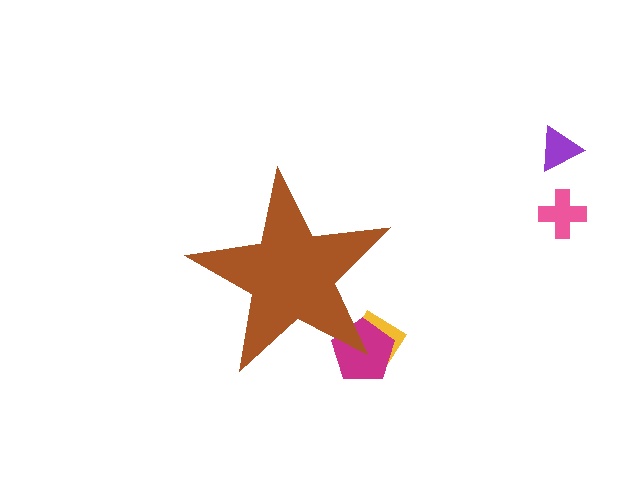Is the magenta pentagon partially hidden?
Yes, the magenta pentagon is partially hidden behind the brown star.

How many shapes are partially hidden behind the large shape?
2 shapes are partially hidden.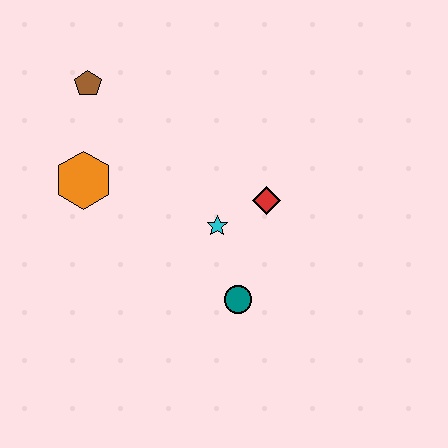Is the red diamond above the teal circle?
Yes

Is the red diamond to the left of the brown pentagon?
No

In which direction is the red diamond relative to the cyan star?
The red diamond is to the right of the cyan star.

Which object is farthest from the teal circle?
The brown pentagon is farthest from the teal circle.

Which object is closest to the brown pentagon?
The orange hexagon is closest to the brown pentagon.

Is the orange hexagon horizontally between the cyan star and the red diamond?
No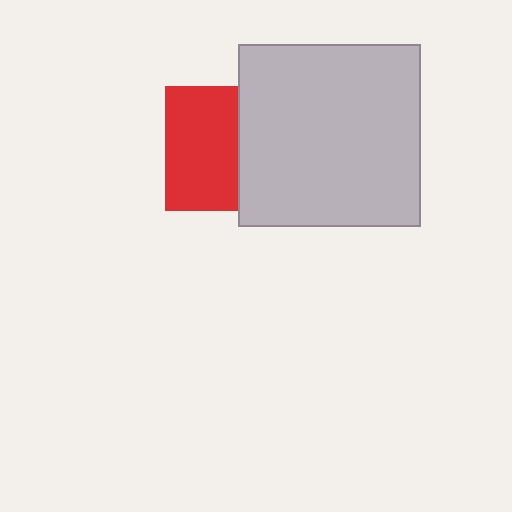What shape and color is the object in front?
The object in front is a light gray square.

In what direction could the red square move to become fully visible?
The red square could move left. That would shift it out from behind the light gray square entirely.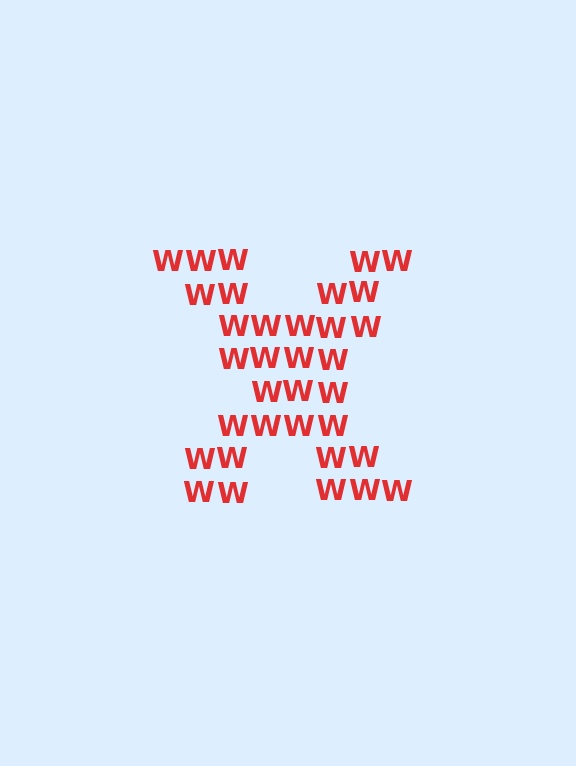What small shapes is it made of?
It is made of small letter W's.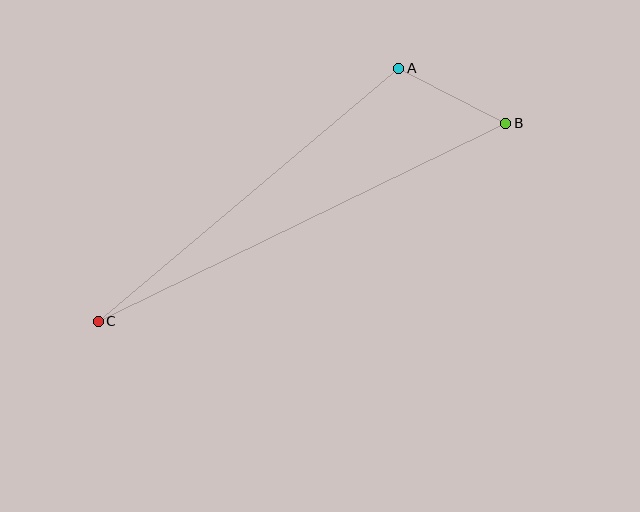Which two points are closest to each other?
Points A and B are closest to each other.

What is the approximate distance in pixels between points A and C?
The distance between A and C is approximately 393 pixels.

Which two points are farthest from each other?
Points B and C are farthest from each other.